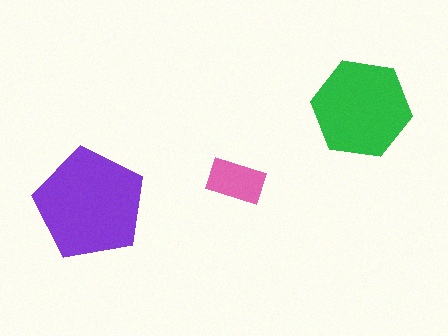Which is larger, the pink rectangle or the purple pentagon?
The purple pentagon.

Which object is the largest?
The purple pentagon.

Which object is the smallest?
The pink rectangle.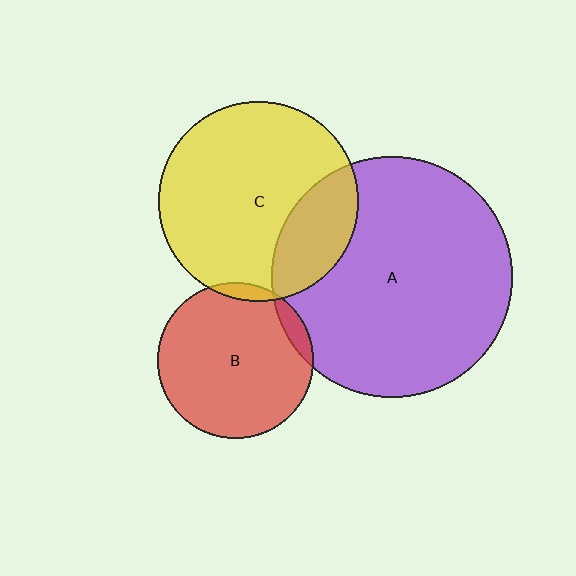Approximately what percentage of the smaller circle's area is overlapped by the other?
Approximately 5%.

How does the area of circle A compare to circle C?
Approximately 1.5 times.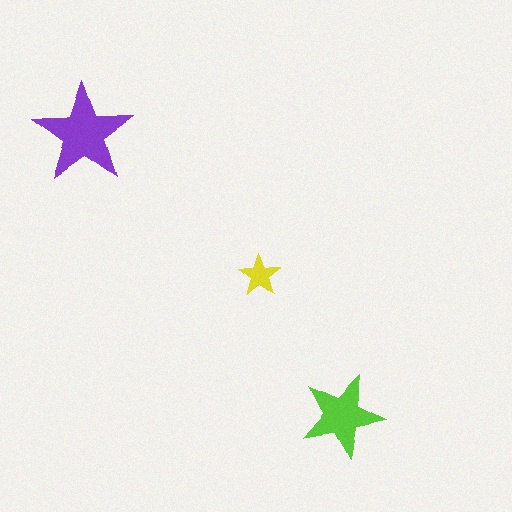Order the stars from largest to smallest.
the purple one, the lime one, the yellow one.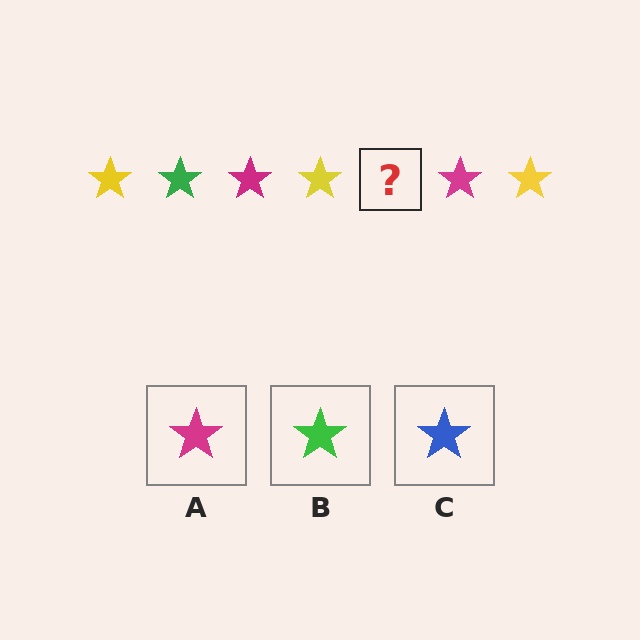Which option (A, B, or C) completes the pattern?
B.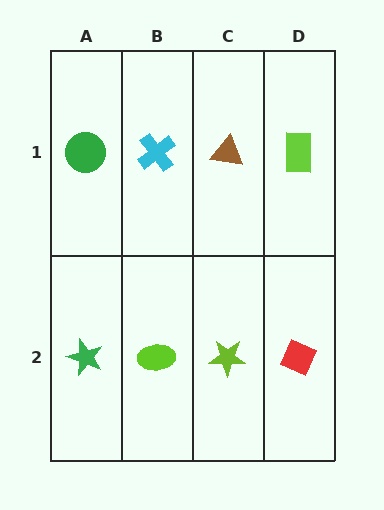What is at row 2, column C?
A lime star.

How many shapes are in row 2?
4 shapes.